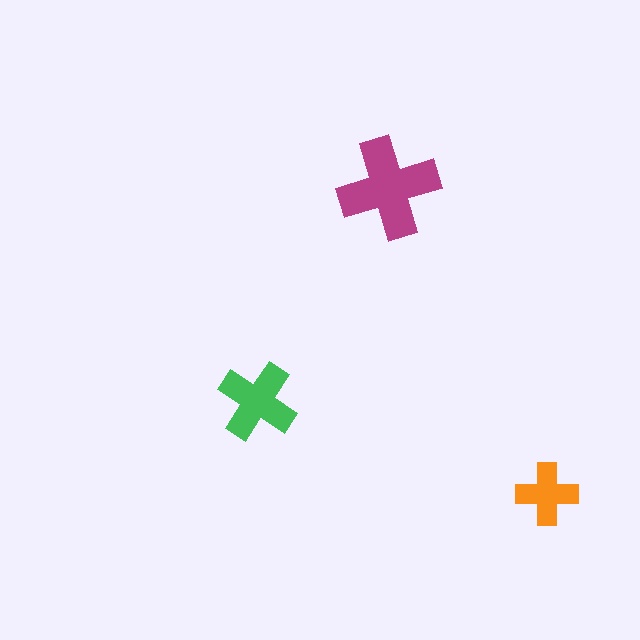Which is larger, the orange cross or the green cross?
The green one.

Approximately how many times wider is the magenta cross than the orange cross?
About 1.5 times wider.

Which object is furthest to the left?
The green cross is leftmost.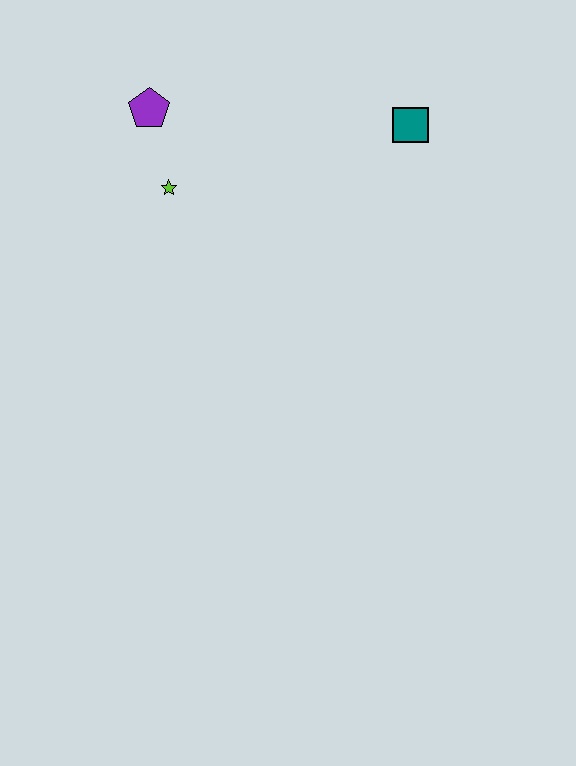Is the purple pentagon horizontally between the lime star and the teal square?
No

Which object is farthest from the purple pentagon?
The teal square is farthest from the purple pentagon.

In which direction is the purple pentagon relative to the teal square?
The purple pentagon is to the left of the teal square.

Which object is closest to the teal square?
The lime star is closest to the teal square.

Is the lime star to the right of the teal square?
No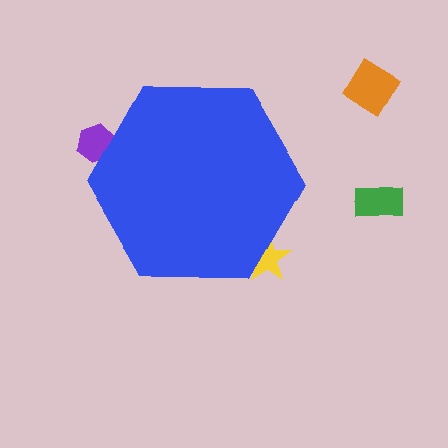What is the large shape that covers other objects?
A blue hexagon.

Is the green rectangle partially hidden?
No, the green rectangle is fully visible.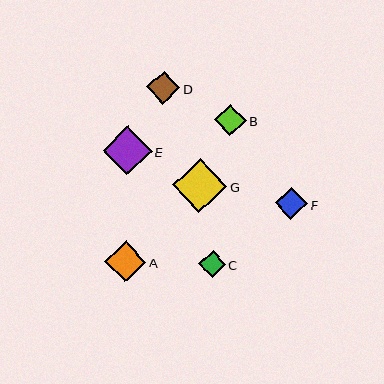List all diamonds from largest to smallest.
From largest to smallest: G, E, A, D, F, B, C.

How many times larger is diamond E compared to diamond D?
Diamond E is approximately 1.5 times the size of diamond D.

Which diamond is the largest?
Diamond G is the largest with a size of approximately 54 pixels.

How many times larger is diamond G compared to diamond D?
Diamond G is approximately 1.6 times the size of diamond D.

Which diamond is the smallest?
Diamond C is the smallest with a size of approximately 27 pixels.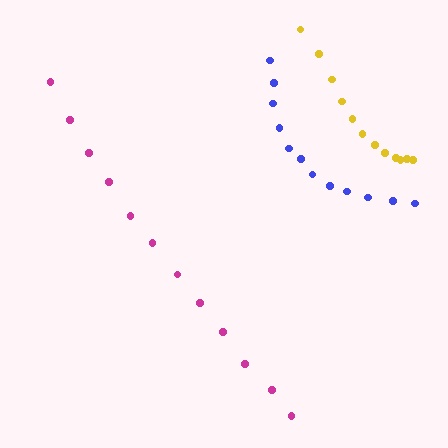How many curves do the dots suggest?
There are 3 distinct paths.